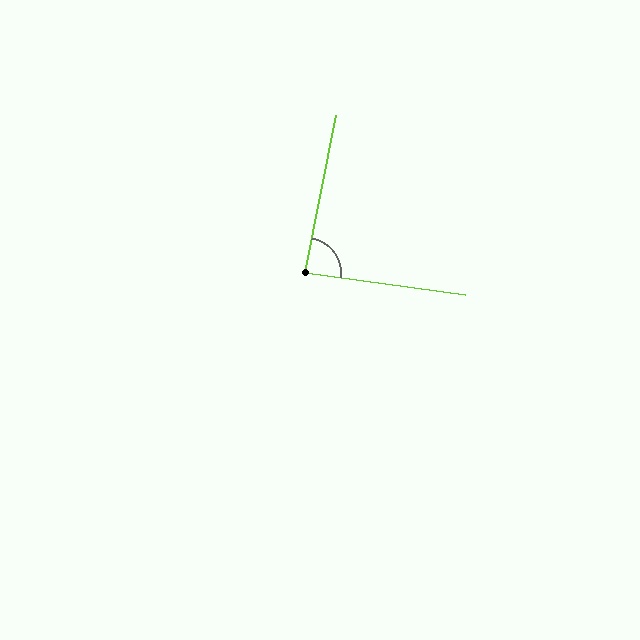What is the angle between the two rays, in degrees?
Approximately 87 degrees.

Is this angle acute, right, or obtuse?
It is approximately a right angle.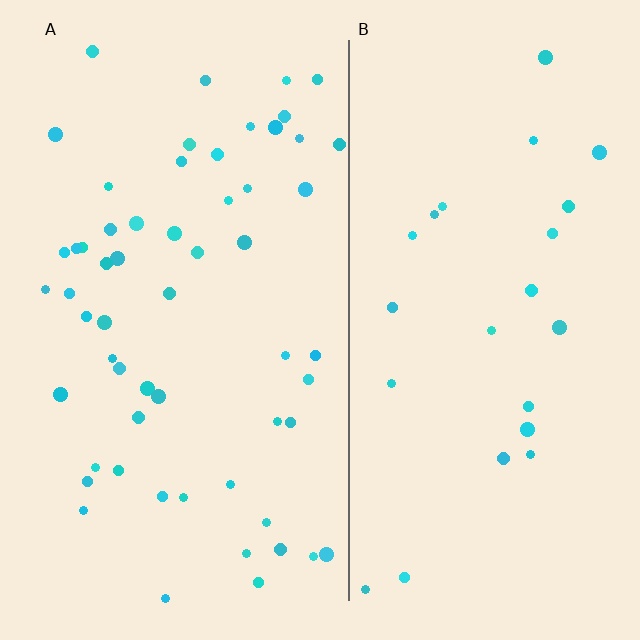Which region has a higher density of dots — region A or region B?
A (the left).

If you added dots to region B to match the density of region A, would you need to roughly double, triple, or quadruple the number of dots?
Approximately double.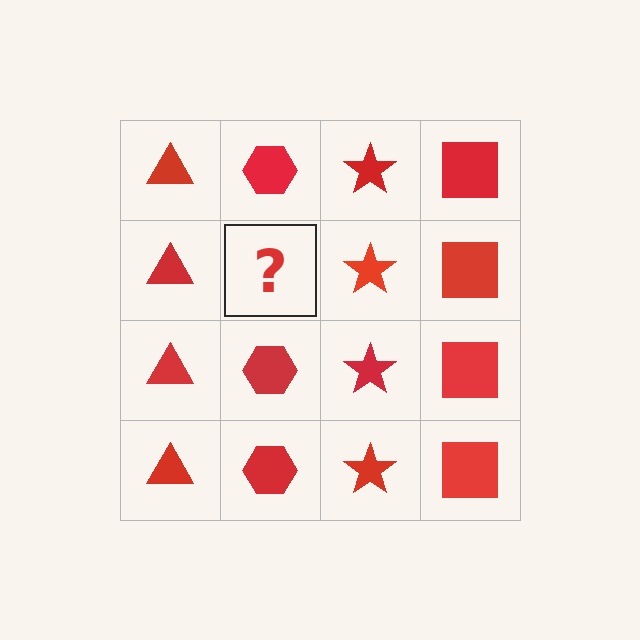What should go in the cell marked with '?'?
The missing cell should contain a red hexagon.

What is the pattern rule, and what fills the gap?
The rule is that each column has a consistent shape. The gap should be filled with a red hexagon.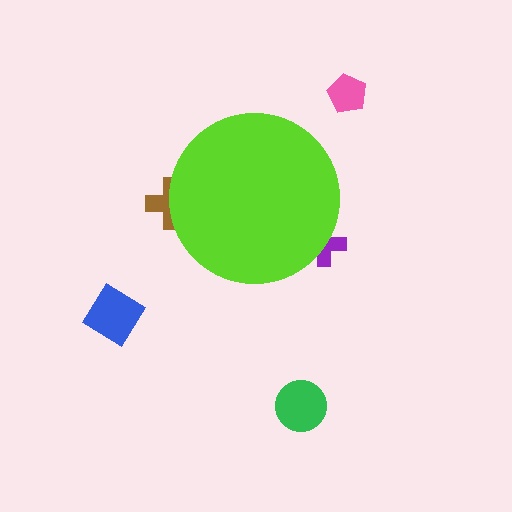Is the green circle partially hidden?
No, the green circle is fully visible.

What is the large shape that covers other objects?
A lime circle.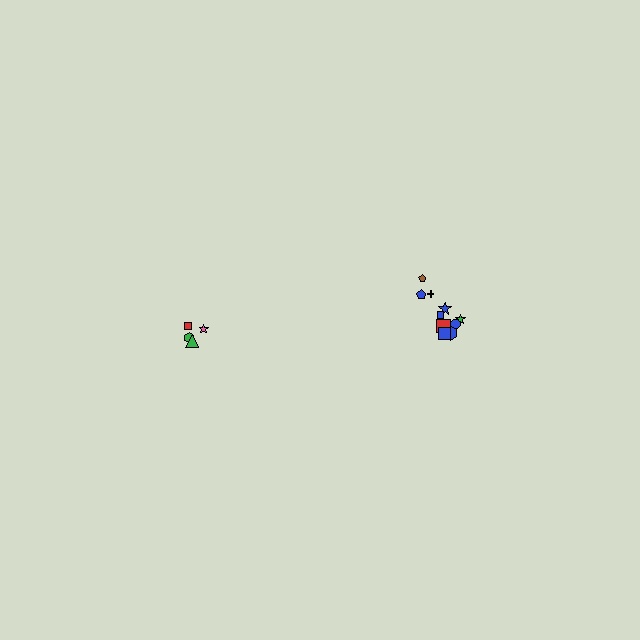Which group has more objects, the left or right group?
The right group.